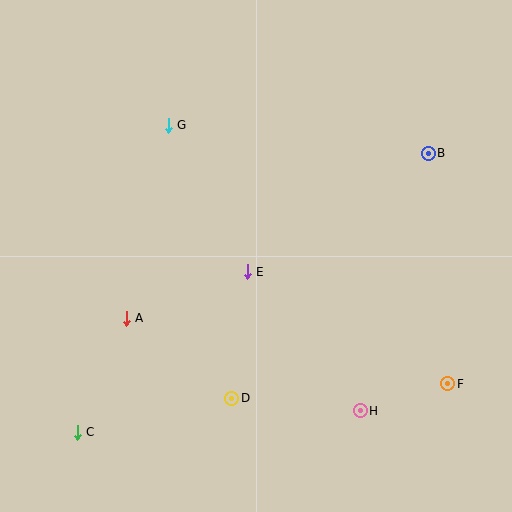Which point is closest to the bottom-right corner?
Point F is closest to the bottom-right corner.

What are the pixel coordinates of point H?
Point H is at (360, 411).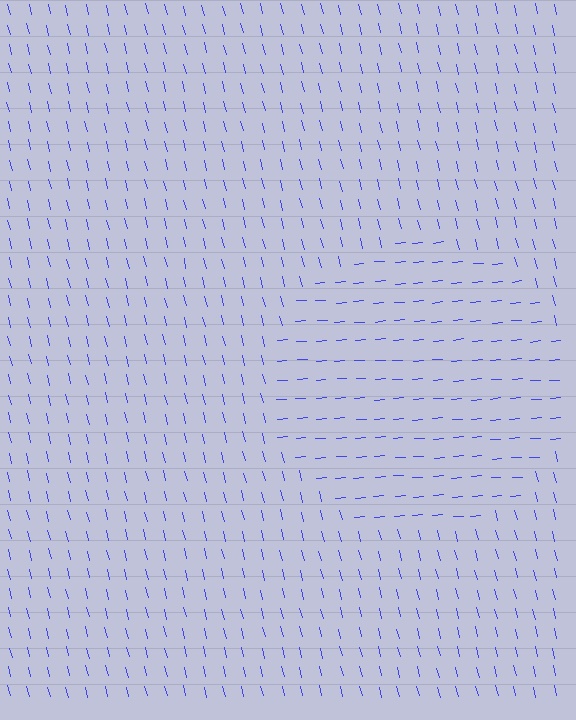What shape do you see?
I see a circle.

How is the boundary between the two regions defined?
The boundary is defined purely by a change in line orientation (approximately 81 degrees difference). All lines are the same color and thickness.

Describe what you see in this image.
The image is filled with small blue line segments. A circle region in the image has lines oriented differently from the surrounding lines, creating a visible texture boundary.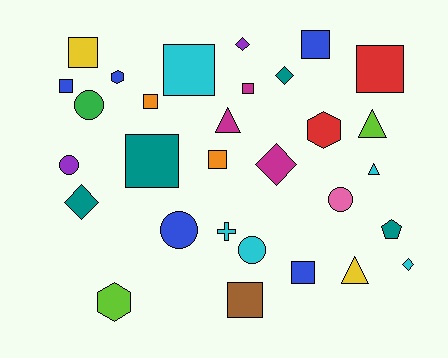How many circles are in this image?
There are 5 circles.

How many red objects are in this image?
There are 2 red objects.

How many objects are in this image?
There are 30 objects.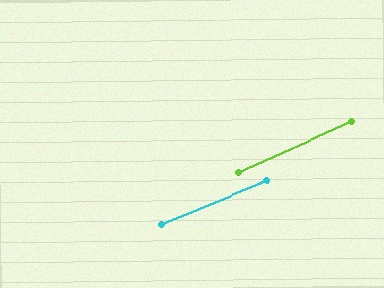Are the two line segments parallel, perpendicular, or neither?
Parallel — their directions differ by only 1.4°.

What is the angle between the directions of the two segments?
Approximately 1 degree.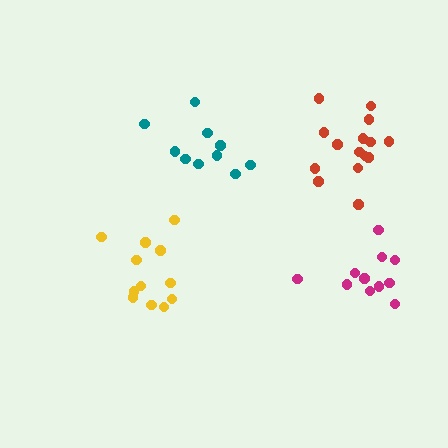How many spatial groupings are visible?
There are 4 spatial groupings.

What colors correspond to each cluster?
The clusters are colored: teal, yellow, magenta, red.